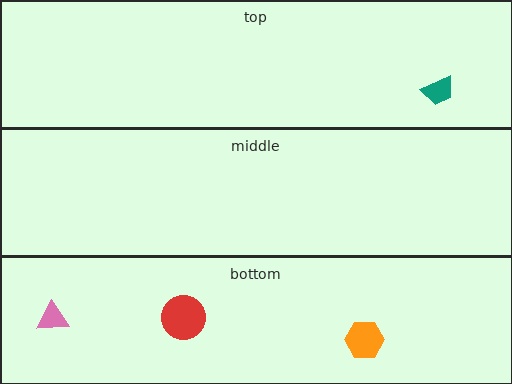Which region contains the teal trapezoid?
The top region.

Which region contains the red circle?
The bottom region.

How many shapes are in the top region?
1.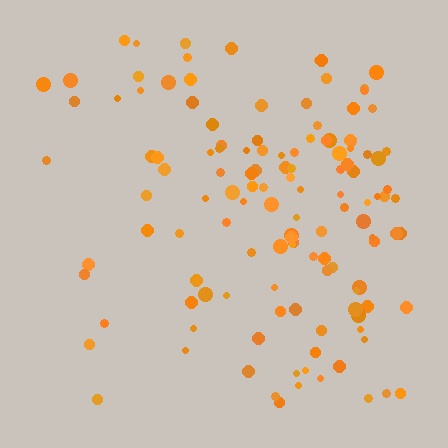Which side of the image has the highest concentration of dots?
The right.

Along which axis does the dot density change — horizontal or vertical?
Horizontal.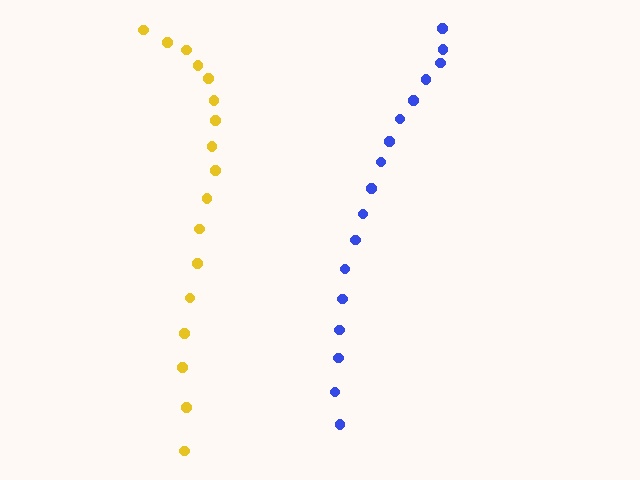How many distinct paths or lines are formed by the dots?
There are 2 distinct paths.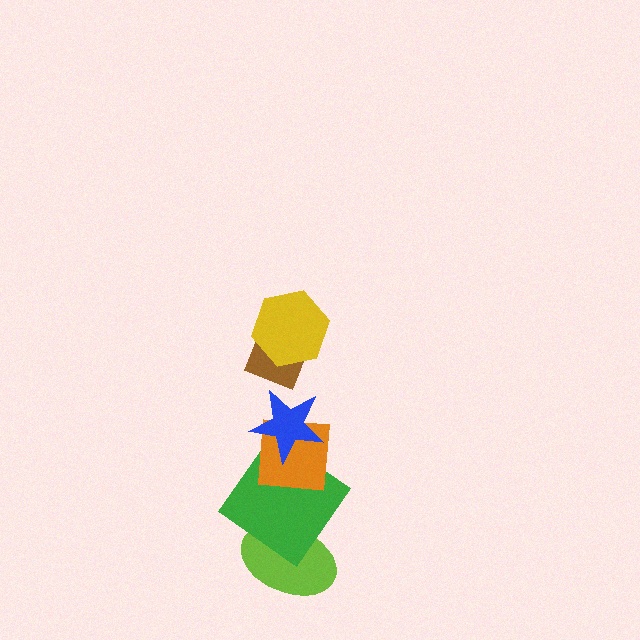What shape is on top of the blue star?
The brown diamond is on top of the blue star.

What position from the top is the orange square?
The orange square is 4th from the top.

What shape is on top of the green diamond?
The orange square is on top of the green diamond.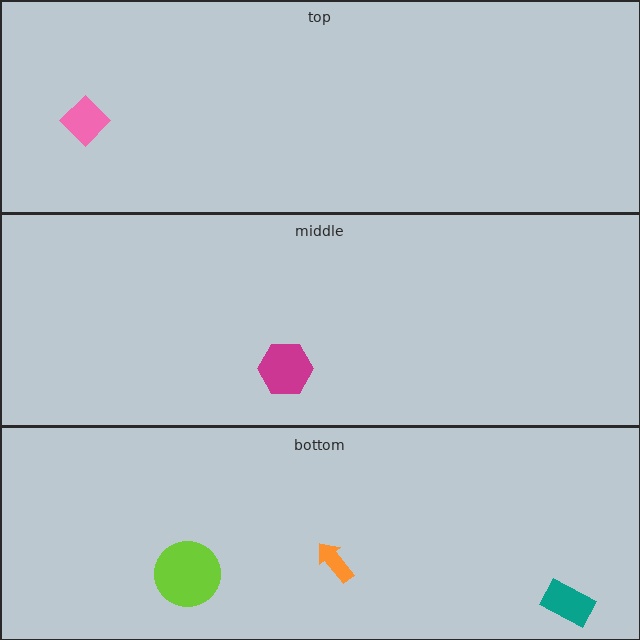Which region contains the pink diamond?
The top region.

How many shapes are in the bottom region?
3.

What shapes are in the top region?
The pink diamond.